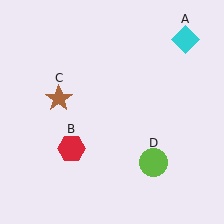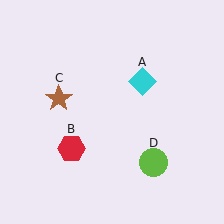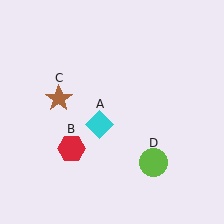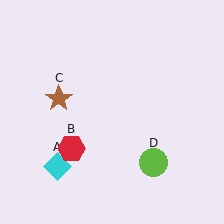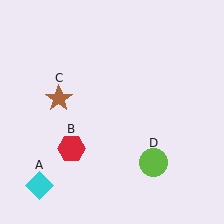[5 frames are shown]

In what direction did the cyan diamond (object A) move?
The cyan diamond (object A) moved down and to the left.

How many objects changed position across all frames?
1 object changed position: cyan diamond (object A).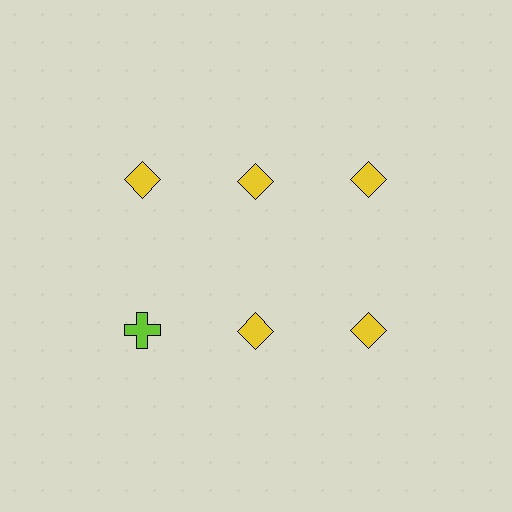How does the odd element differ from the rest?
It differs in both color (lime instead of yellow) and shape (cross instead of diamond).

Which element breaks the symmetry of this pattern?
The lime cross in the second row, leftmost column breaks the symmetry. All other shapes are yellow diamonds.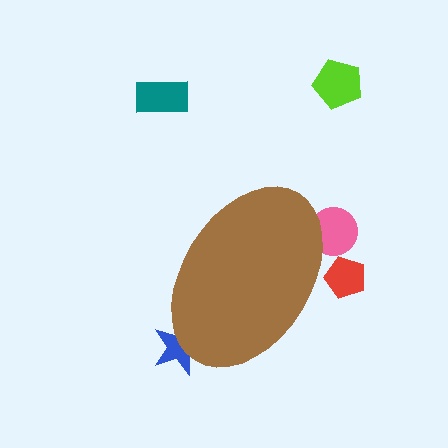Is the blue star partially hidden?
Yes, the blue star is partially hidden behind the brown ellipse.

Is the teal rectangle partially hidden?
No, the teal rectangle is fully visible.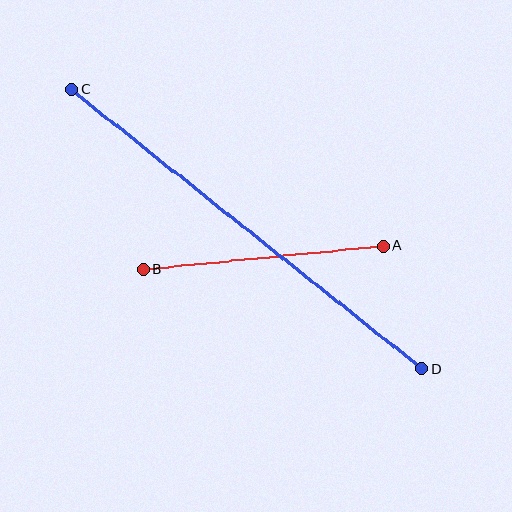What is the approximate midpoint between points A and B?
The midpoint is at approximately (263, 257) pixels.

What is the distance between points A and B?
The distance is approximately 241 pixels.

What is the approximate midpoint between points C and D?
The midpoint is at approximately (247, 229) pixels.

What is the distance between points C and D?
The distance is approximately 448 pixels.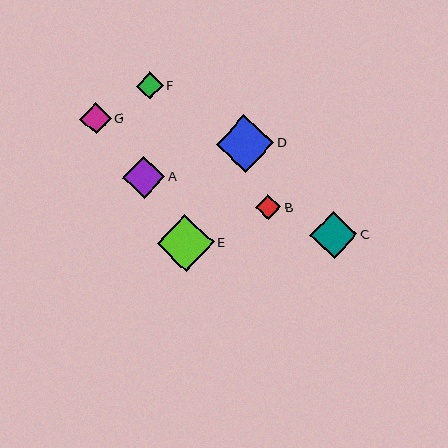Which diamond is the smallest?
Diamond B is the smallest with a size of approximately 26 pixels.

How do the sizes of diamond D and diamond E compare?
Diamond D and diamond E are approximately the same size.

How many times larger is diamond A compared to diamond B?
Diamond A is approximately 1.7 times the size of diamond B.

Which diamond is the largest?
Diamond D is the largest with a size of approximately 58 pixels.